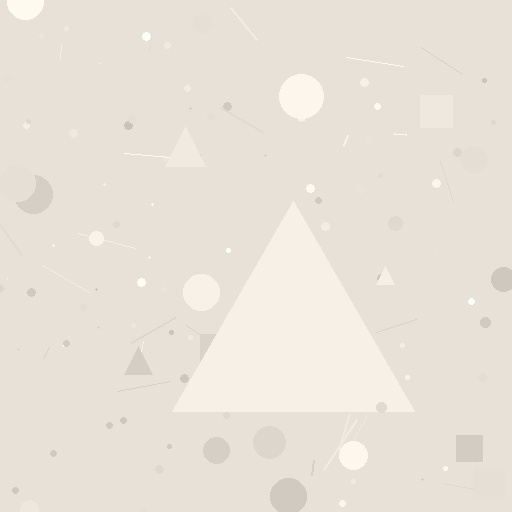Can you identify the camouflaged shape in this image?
The camouflaged shape is a triangle.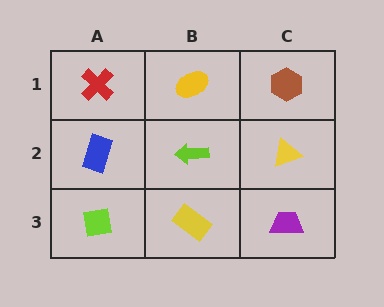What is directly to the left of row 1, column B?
A red cross.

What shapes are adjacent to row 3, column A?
A blue rectangle (row 2, column A), a yellow rectangle (row 3, column B).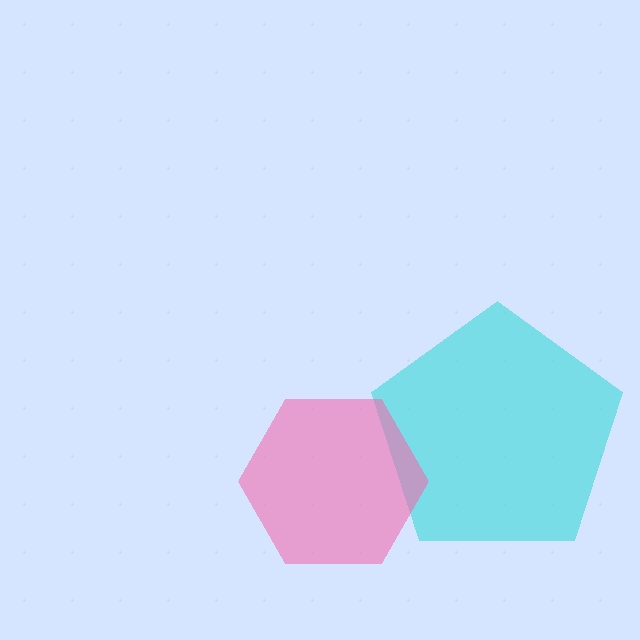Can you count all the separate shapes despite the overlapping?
Yes, there are 2 separate shapes.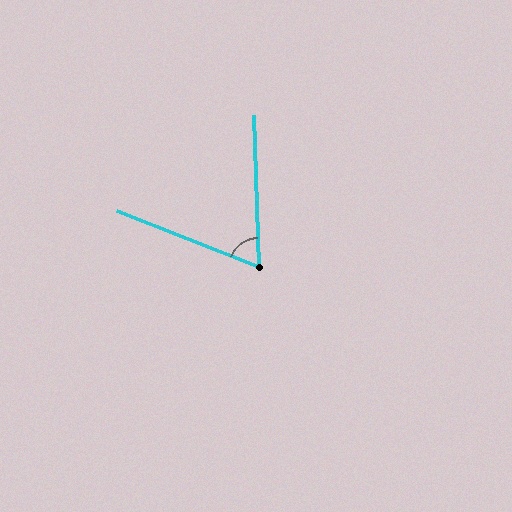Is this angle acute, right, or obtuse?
It is acute.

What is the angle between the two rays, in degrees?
Approximately 67 degrees.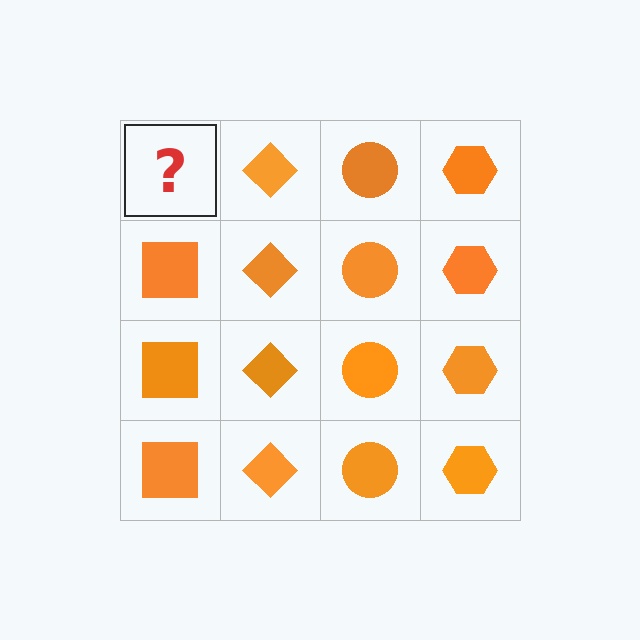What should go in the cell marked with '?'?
The missing cell should contain an orange square.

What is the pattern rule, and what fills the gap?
The rule is that each column has a consistent shape. The gap should be filled with an orange square.